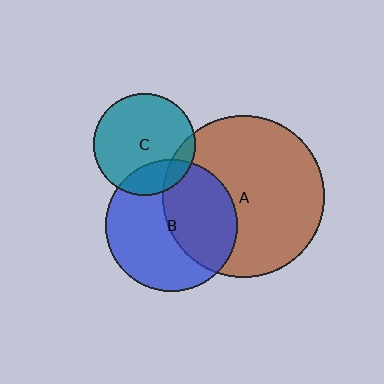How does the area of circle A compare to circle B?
Approximately 1.5 times.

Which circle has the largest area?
Circle A (brown).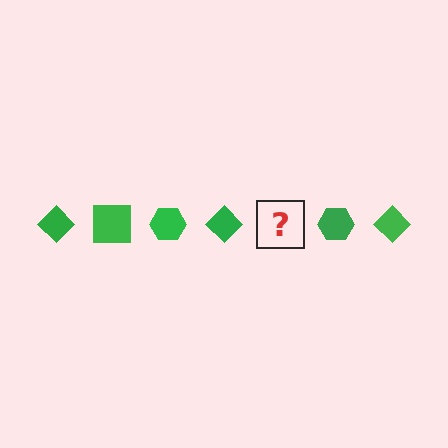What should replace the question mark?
The question mark should be replaced with a green square.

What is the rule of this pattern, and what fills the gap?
The rule is that the pattern cycles through diamond, square, hexagon shapes in green. The gap should be filled with a green square.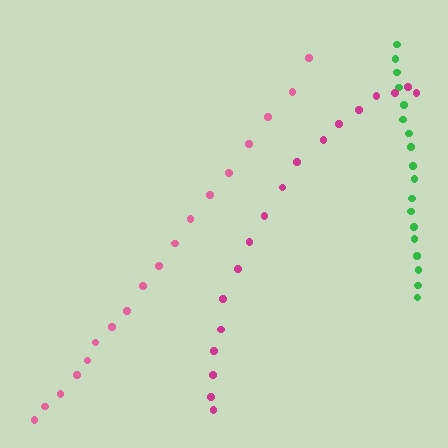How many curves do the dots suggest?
There are 3 distinct paths.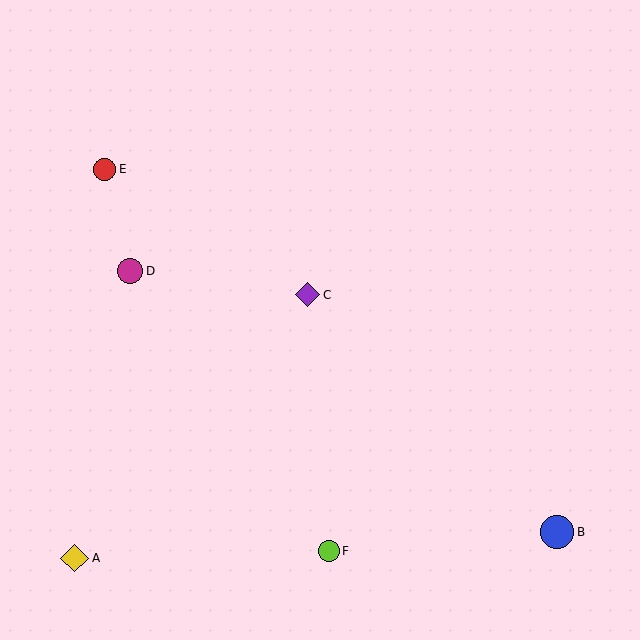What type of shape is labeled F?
Shape F is a lime circle.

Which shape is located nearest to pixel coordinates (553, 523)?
The blue circle (labeled B) at (557, 532) is nearest to that location.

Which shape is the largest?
The blue circle (labeled B) is the largest.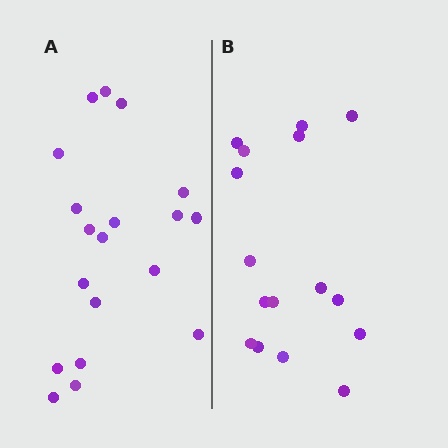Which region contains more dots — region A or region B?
Region A (the left region) has more dots.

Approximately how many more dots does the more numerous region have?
Region A has just a few more — roughly 2 or 3 more dots than region B.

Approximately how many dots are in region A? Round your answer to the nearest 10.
About 20 dots. (The exact count is 19, which rounds to 20.)